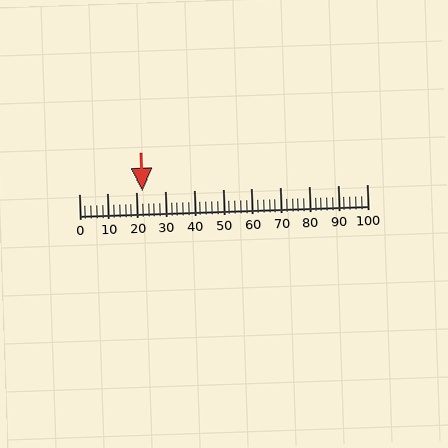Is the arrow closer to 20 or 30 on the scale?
The arrow is closer to 20.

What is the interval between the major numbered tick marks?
The major tick marks are spaced 10 units apart.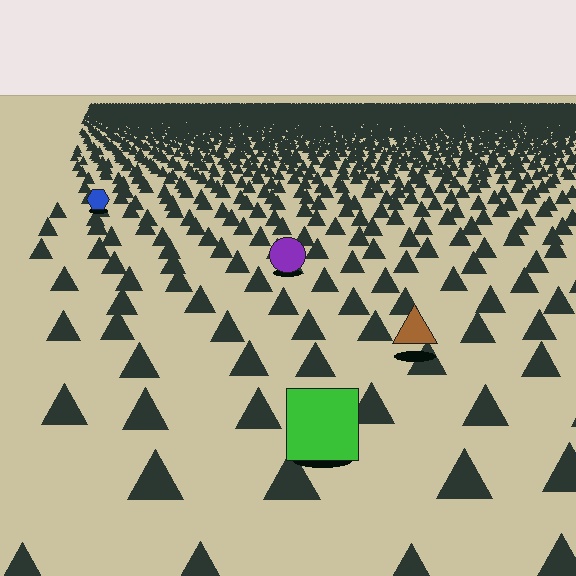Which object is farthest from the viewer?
The blue hexagon is farthest from the viewer. It appears smaller and the ground texture around it is denser.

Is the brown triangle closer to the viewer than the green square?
No. The green square is closer — you can tell from the texture gradient: the ground texture is coarser near it.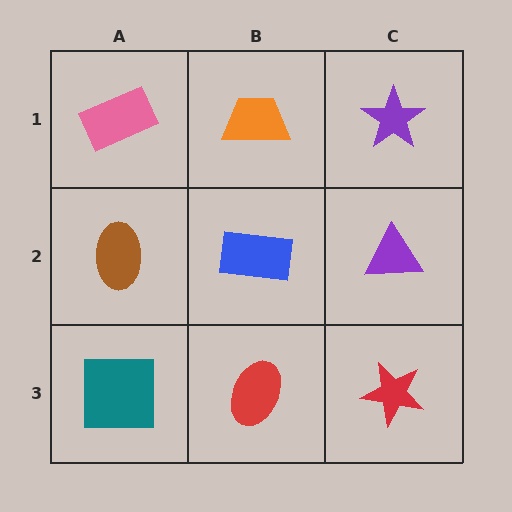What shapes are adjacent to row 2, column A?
A pink rectangle (row 1, column A), a teal square (row 3, column A), a blue rectangle (row 2, column B).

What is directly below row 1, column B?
A blue rectangle.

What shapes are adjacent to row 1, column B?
A blue rectangle (row 2, column B), a pink rectangle (row 1, column A), a purple star (row 1, column C).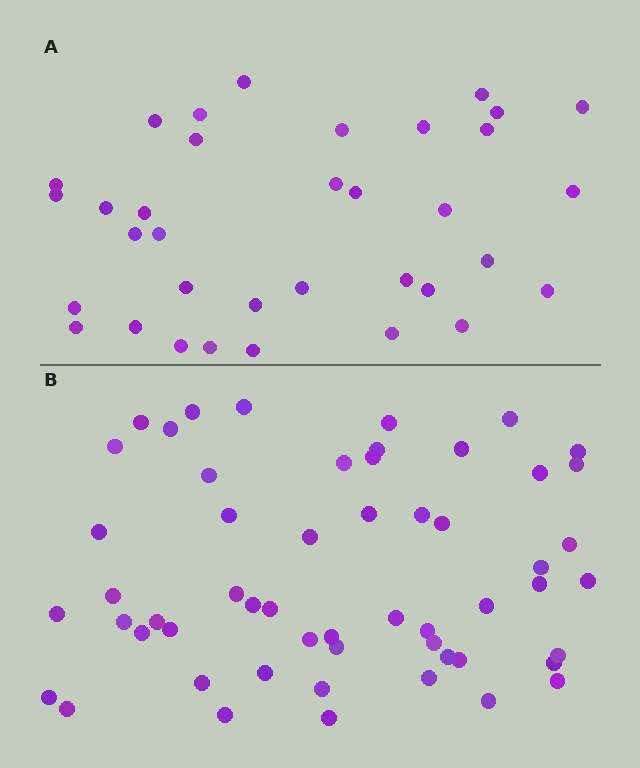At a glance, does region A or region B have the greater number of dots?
Region B (the bottom region) has more dots.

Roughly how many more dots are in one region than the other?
Region B has approximately 20 more dots than region A.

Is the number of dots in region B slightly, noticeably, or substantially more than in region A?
Region B has substantially more. The ratio is roughly 1.6 to 1.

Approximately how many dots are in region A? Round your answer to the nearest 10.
About 40 dots. (The exact count is 35, which rounds to 40.)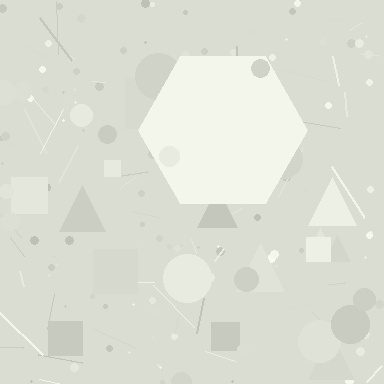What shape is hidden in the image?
A hexagon is hidden in the image.